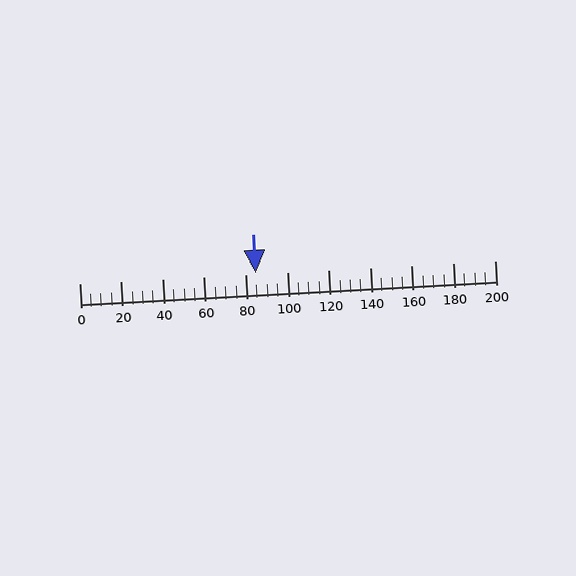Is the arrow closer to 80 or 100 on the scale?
The arrow is closer to 80.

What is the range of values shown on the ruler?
The ruler shows values from 0 to 200.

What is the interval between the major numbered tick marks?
The major tick marks are spaced 20 units apart.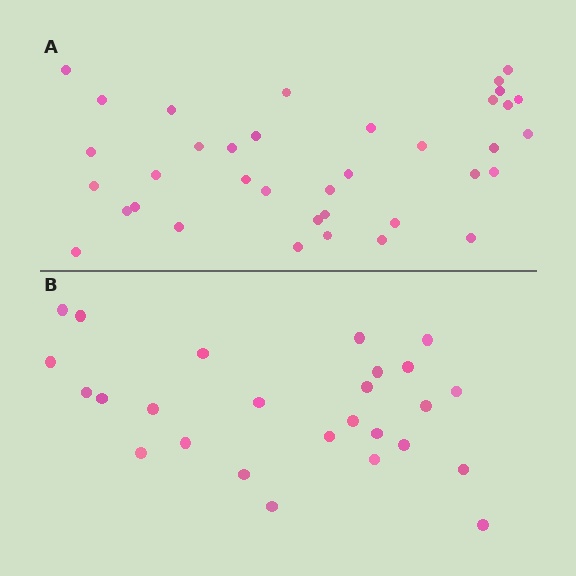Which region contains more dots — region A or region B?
Region A (the top region) has more dots.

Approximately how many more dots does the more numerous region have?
Region A has roughly 12 or so more dots than region B.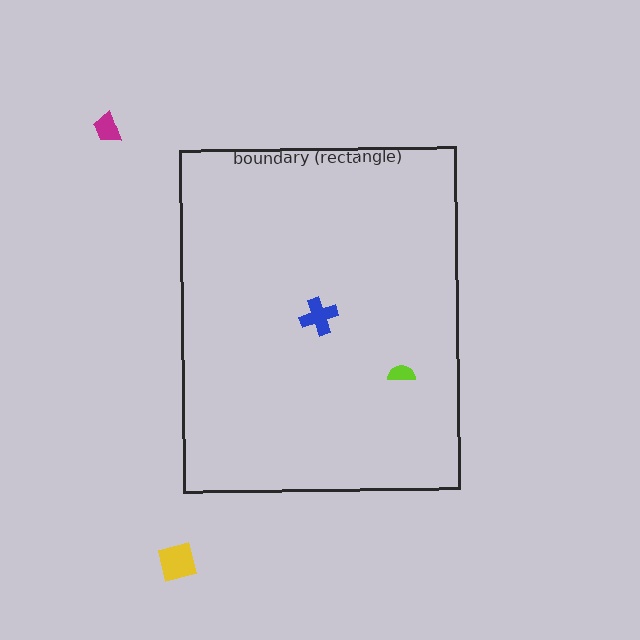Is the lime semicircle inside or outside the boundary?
Inside.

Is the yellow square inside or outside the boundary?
Outside.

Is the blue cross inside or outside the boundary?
Inside.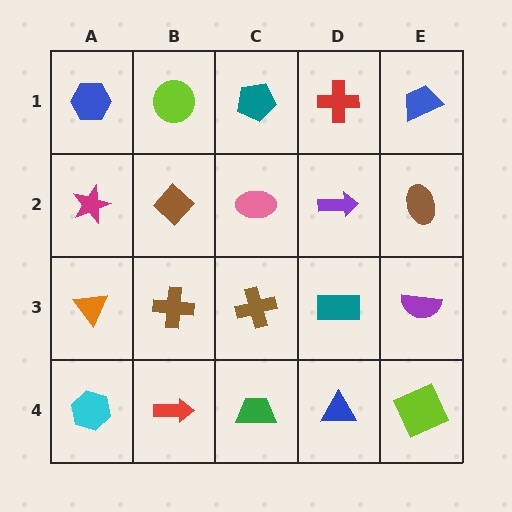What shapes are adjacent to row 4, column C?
A brown cross (row 3, column C), a red arrow (row 4, column B), a blue triangle (row 4, column D).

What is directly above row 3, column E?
A brown ellipse.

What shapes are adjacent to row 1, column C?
A pink ellipse (row 2, column C), a lime circle (row 1, column B), a red cross (row 1, column D).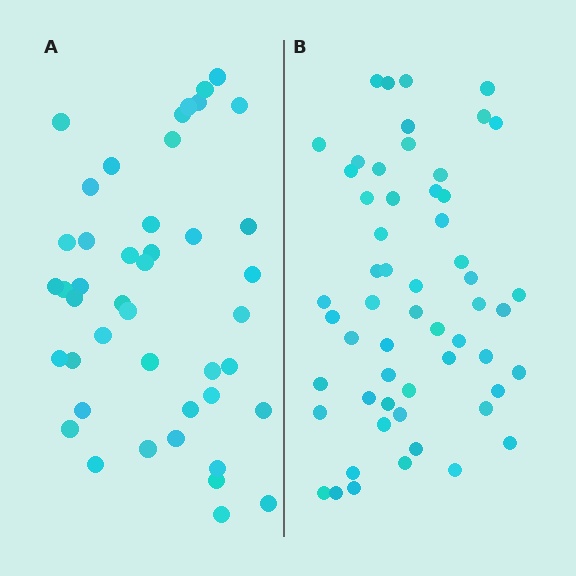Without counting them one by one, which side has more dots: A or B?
Region B (the right region) has more dots.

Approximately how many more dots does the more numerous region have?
Region B has roughly 12 or so more dots than region A.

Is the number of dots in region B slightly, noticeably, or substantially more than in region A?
Region B has noticeably more, but not dramatically so. The ratio is roughly 1.3 to 1.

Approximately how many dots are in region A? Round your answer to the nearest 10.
About 40 dots. (The exact count is 44, which rounds to 40.)